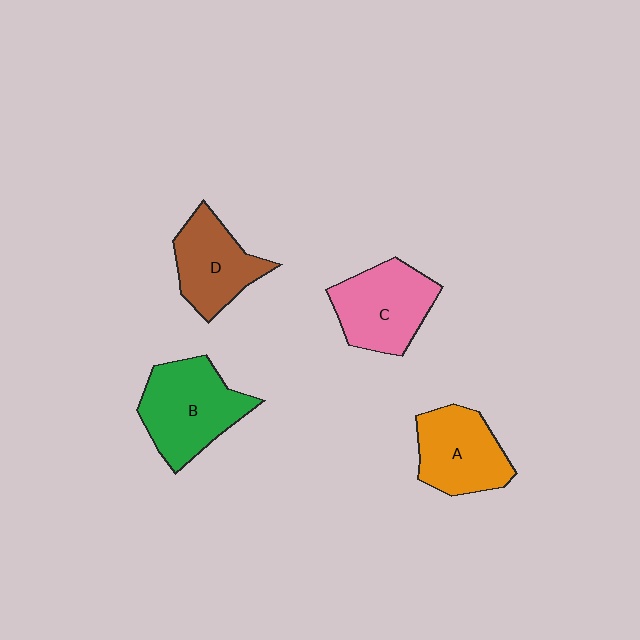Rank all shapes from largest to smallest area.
From largest to smallest: B (green), C (pink), A (orange), D (brown).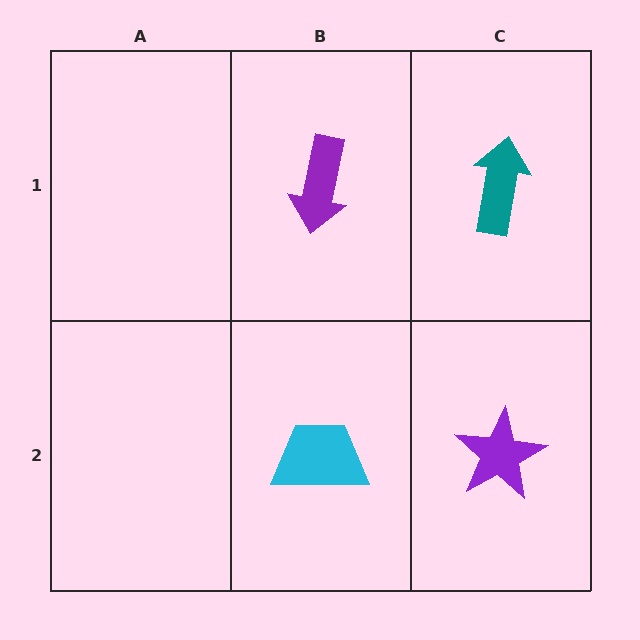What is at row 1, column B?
A purple arrow.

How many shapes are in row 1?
2 shapes.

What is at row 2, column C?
A purple star.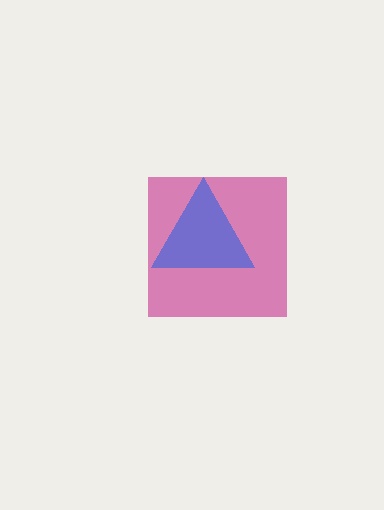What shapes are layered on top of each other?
The layered shapes are: a magenta square, a blue triangle.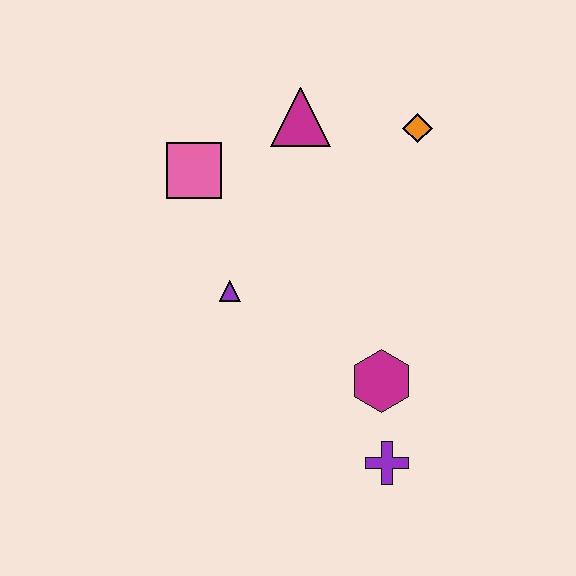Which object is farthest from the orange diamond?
The purple cross is farthest from the orange diamond.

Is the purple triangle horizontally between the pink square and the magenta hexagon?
Yes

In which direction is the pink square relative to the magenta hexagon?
The pink square is above the magenta hexagon.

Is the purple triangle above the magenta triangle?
No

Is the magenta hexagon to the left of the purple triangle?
No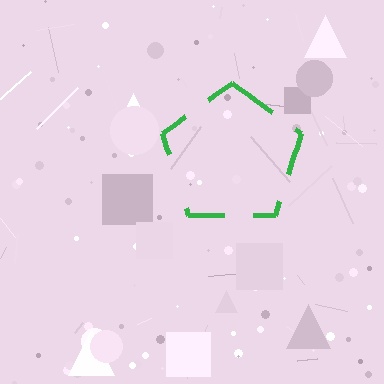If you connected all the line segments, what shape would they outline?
They would outline a pentagon.